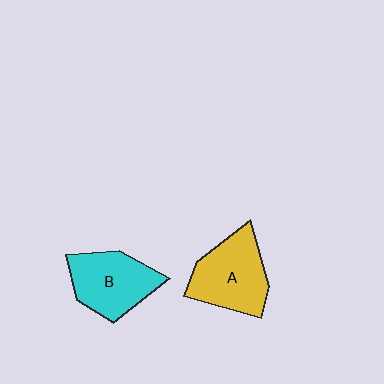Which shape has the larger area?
Shape A (yellow).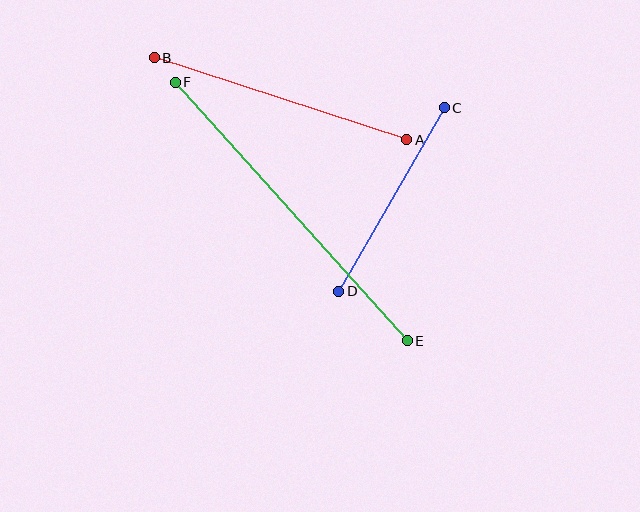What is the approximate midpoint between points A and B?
The midpoint is at approximately (281, 99) pixels.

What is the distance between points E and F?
The distance is approximately 347 pixels.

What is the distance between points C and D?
The distance is approximately 212 pixels.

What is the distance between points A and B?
The distance is approximately 266 pixels.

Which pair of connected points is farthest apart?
Points E and F are farthest apart.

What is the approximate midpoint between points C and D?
The midpoint is at approximately (391, 200) pixels.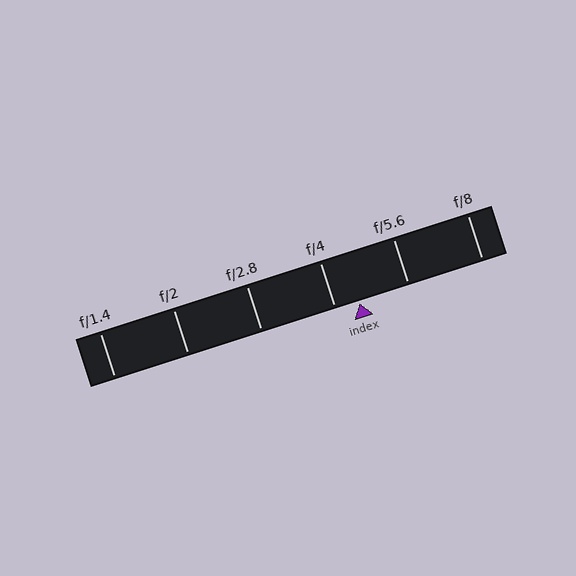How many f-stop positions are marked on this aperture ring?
There are 6 f-stop positions marked.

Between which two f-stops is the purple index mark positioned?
The index mark is between f/4 and f/5.6.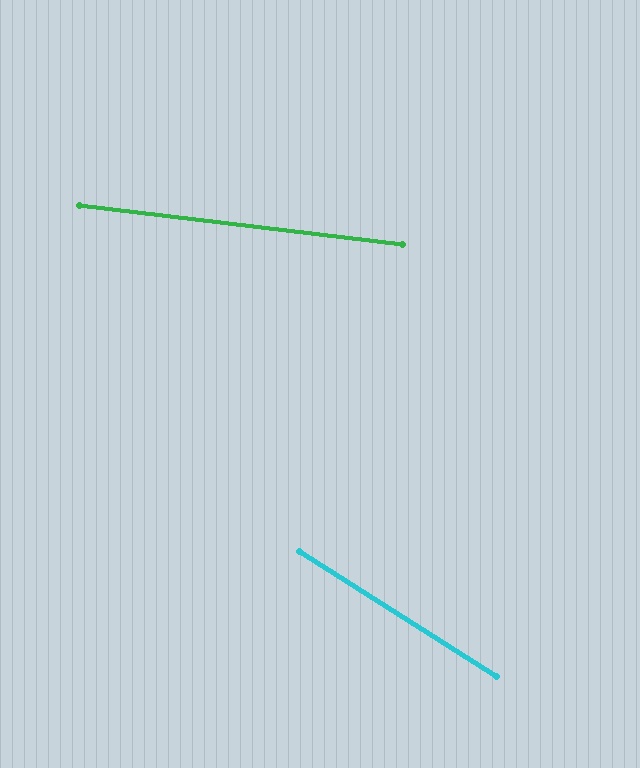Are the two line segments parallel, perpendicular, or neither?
Neither parallel nor perpendicular — they differ by about 26°.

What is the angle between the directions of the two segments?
Approximately 26 degrees.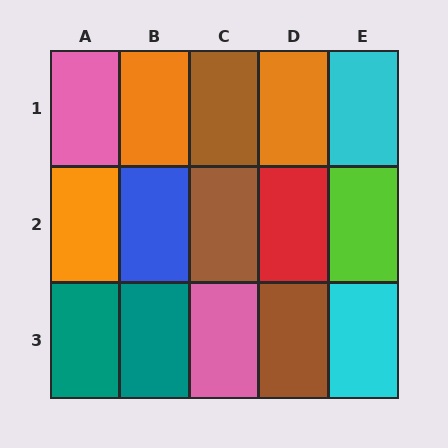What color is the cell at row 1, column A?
Pink.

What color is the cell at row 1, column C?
Brown.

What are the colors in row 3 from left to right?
Teal, teal, pink, brown, cyan.